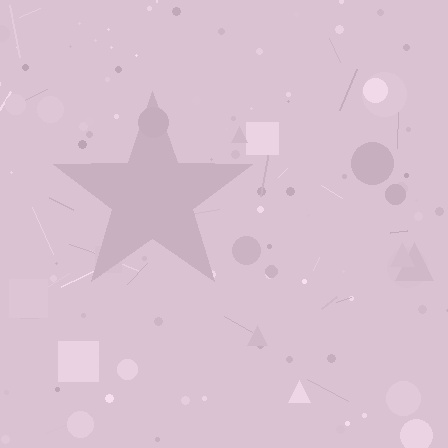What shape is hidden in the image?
A star is hidden in the image.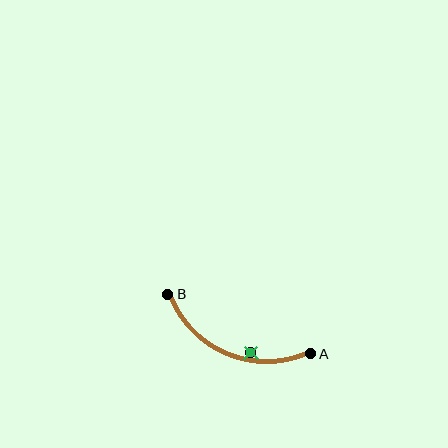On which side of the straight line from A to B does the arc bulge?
The arc bulges below the straight line connecting A and B.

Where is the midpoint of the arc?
The arc midpoint is the point on the curve farthest from the straight line joining A and B. It sits below that line.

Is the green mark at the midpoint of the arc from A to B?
No — the green mark does not lie on the arc at all. It sits slightly inside the curve.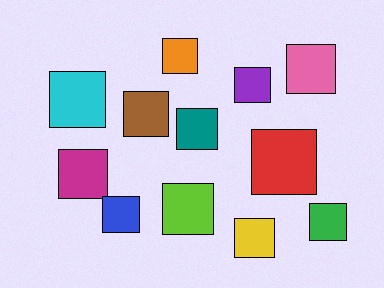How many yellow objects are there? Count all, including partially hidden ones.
There is 1 yellow object.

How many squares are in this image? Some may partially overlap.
There are 12 squares.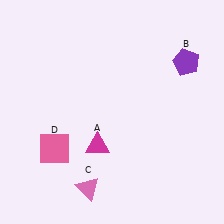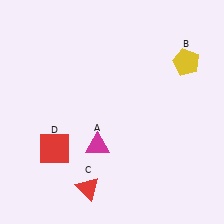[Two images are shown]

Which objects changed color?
B changed from purple to yellow. C changed from pink to red. D changed from pink to red.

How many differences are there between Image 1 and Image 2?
There are 3 differences between the two images.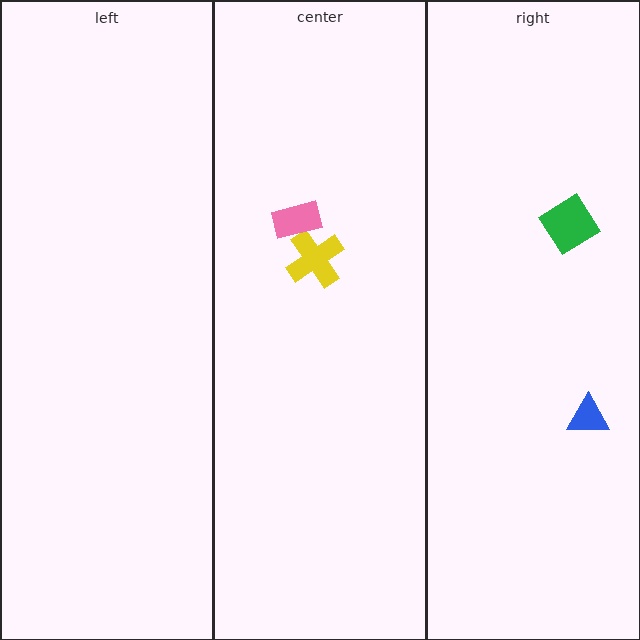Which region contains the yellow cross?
The center region.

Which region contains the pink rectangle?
The center region.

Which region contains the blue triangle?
The right region.